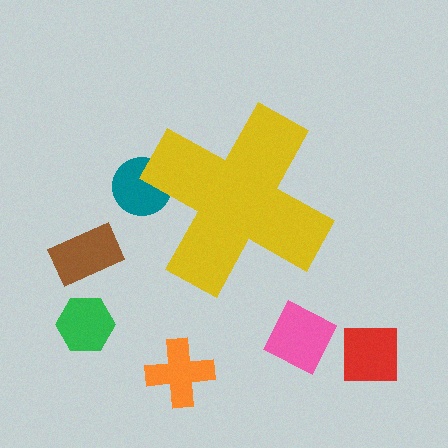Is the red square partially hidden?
No, the red square is fully visible.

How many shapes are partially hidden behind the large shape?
1 shape is partially hidden.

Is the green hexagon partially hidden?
No, the green hexagon is fully visible.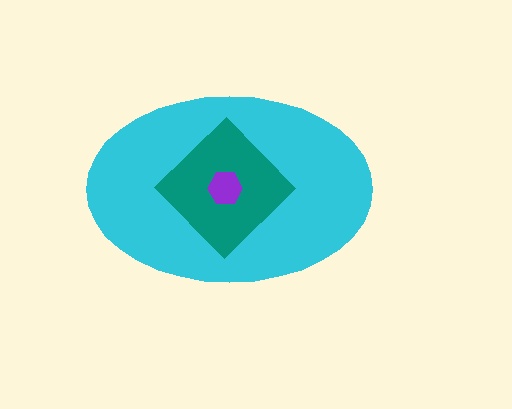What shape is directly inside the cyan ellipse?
The teal diamond.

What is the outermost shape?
The cyan ellipse.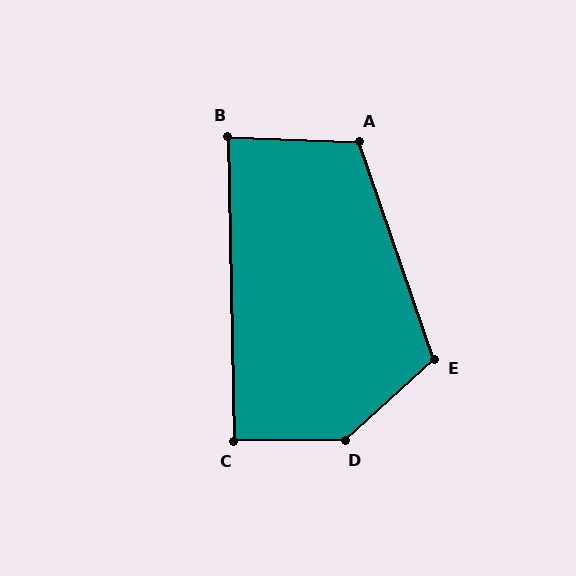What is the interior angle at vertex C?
Approximately 90 degrees (approximately right).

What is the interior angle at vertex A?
Approximately 111 degrees (obtuse).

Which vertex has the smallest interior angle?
B, at approximately 87 degrees.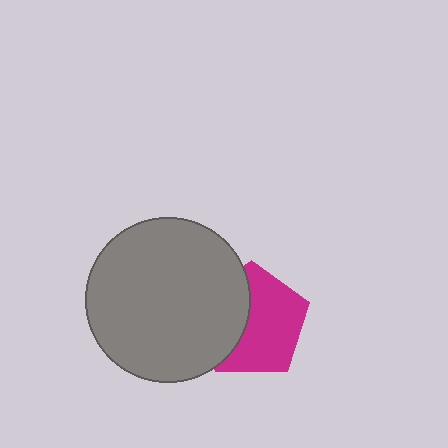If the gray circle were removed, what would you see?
You would see the complete magenta pentagon.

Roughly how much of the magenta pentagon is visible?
About half of it is visible (roughly 61%).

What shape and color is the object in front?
The object in front is a gray circle.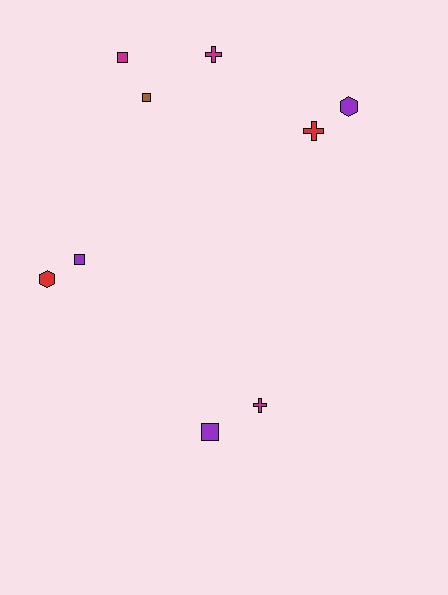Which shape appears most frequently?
Square, with 4 objects.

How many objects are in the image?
There are 9 objects.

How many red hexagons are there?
There is 1 red hexagon.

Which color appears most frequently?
Purple, with 3 objects.